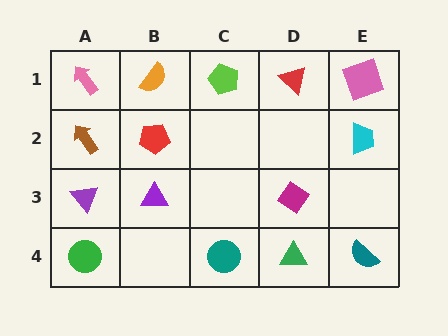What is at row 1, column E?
A pink square.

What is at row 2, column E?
A cyan trapezoid.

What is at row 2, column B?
A red pentagon.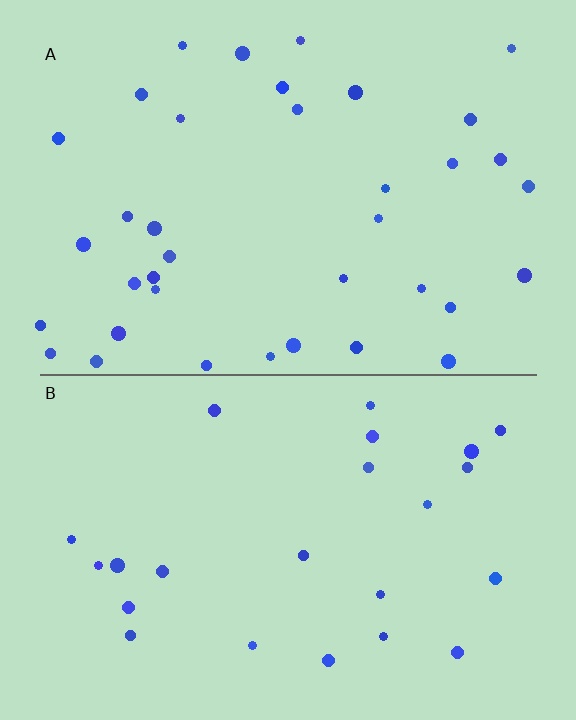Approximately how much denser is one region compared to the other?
Approximately 1.6× — region A over region B.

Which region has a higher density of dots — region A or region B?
A (the top).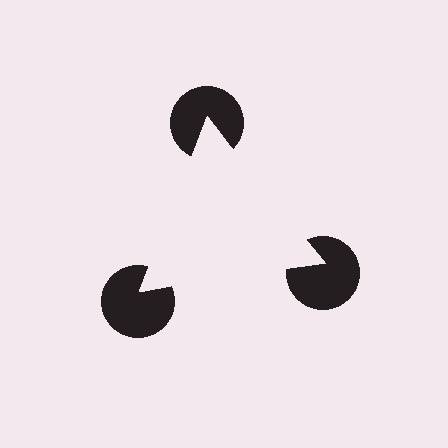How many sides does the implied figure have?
3 sides.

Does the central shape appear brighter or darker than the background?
It typically appears slightly brighter than the background, even though no actual brightness change is drawn.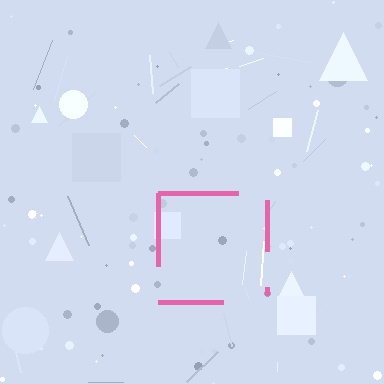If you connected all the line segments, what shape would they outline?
They would outline a square.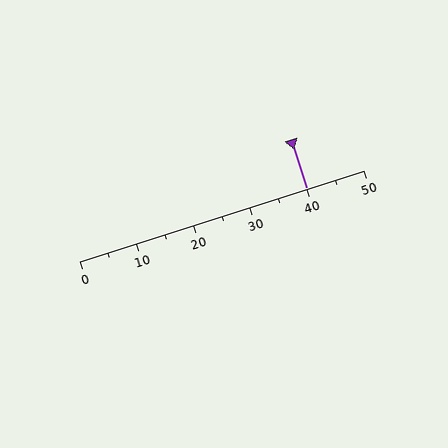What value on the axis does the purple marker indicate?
The marker indicates approximately 40.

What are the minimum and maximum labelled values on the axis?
The axis runs from 0 to 50.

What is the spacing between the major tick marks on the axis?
The major ticks are spaced 10 apart.